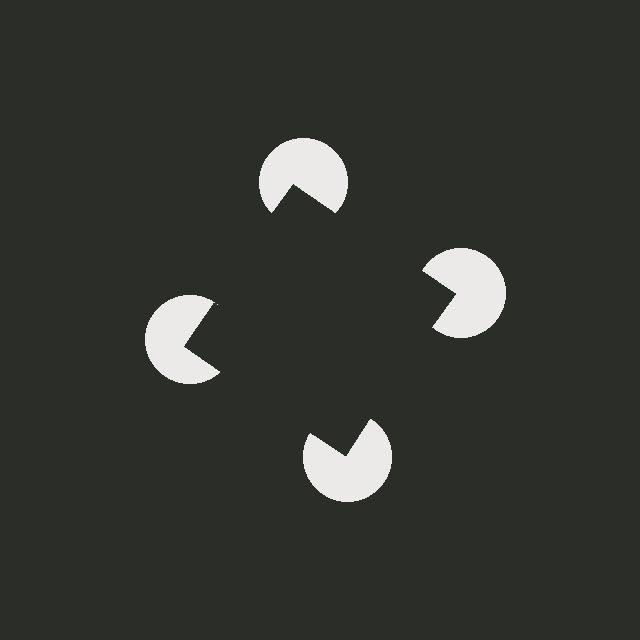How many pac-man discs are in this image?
There are 4 — one at each vertex of the illusory square.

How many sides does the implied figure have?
4 sides.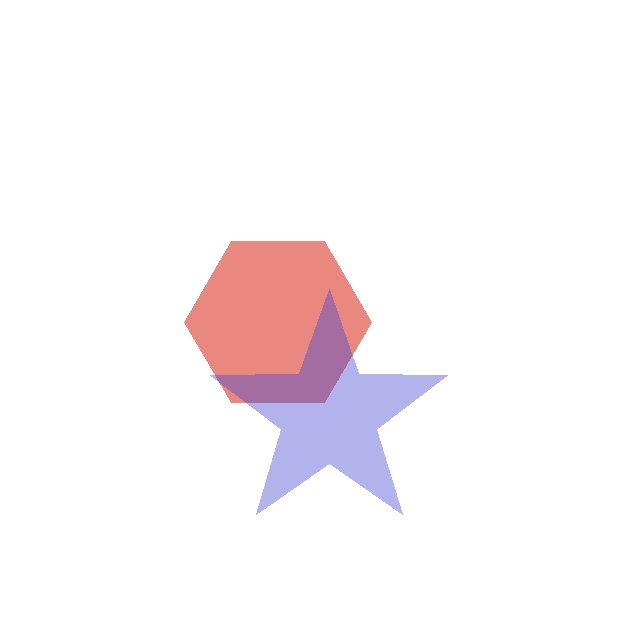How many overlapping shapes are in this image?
There are 2 overlapping shapes in the image.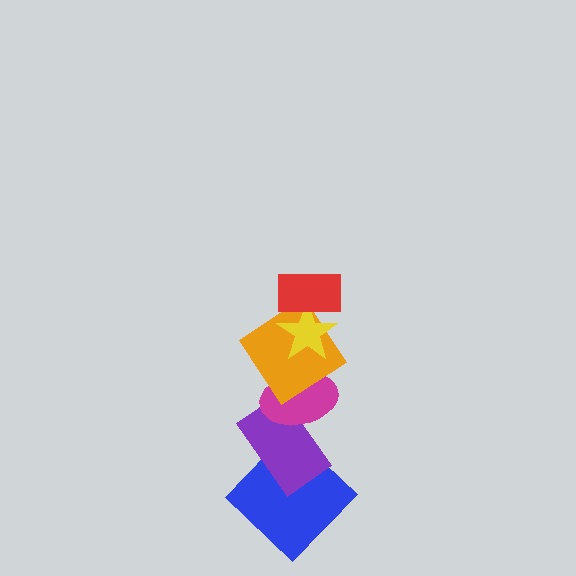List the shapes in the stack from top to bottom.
From top to bottom: the red rectangle, the yellow star, the orange diamond, the magenta ellipse, the purple rectangle, the blue diamond.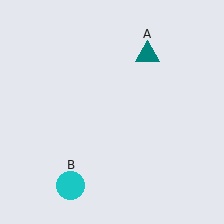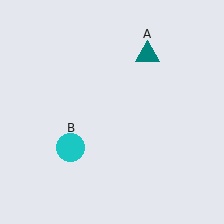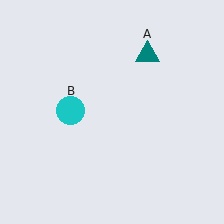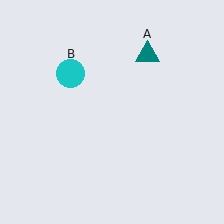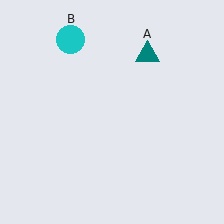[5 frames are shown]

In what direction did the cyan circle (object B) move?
The cyan circle (object B) moved up.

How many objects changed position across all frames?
1 object changed position: cyan circle (object B).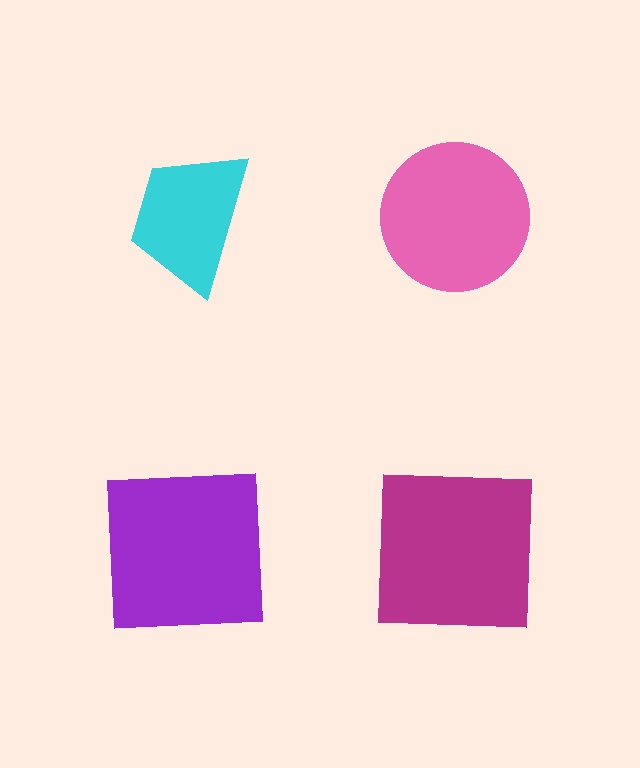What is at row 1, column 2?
A pink circle.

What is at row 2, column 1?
A purple square.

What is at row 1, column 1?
A cyan trapezoid.